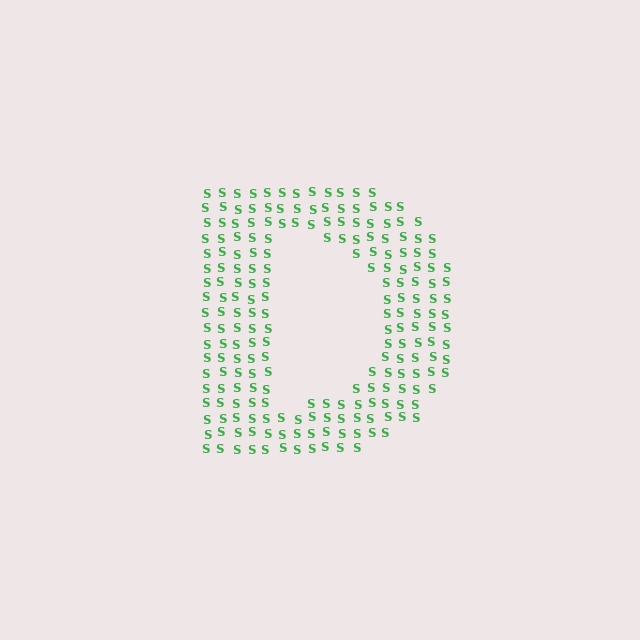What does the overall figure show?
The overall figure shows the letter D.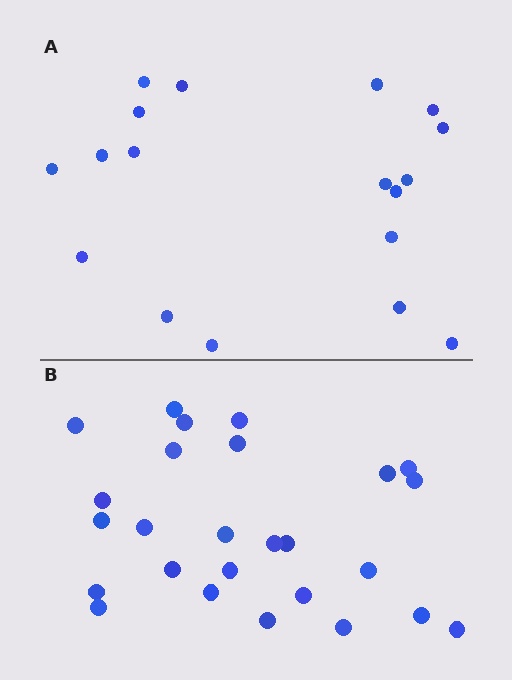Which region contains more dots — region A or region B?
Region B (the bottom region) has more dots.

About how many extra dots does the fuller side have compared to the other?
Region B has roughly 8 or so more dots than region A.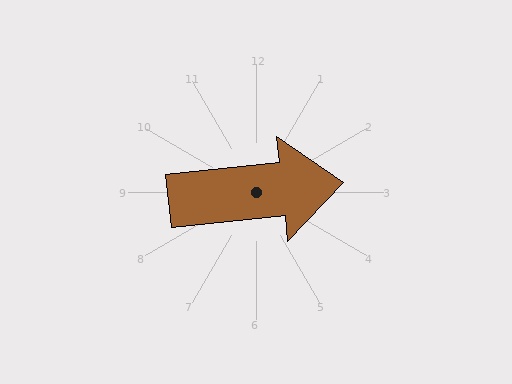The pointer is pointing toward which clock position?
Roughly 3 o'clock.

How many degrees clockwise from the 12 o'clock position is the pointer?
Approximately 84 degrees.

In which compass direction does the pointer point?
East.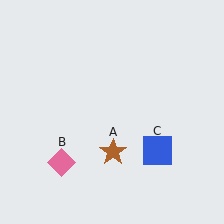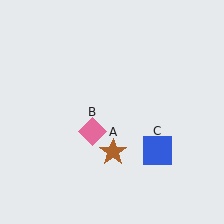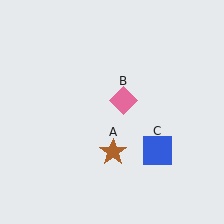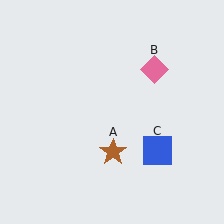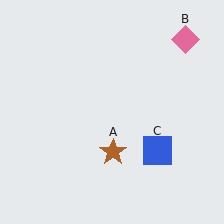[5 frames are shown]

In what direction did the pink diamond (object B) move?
The pink diamond (object B) moved up and to the right.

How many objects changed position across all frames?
1 object changed position: pink diamond (object B).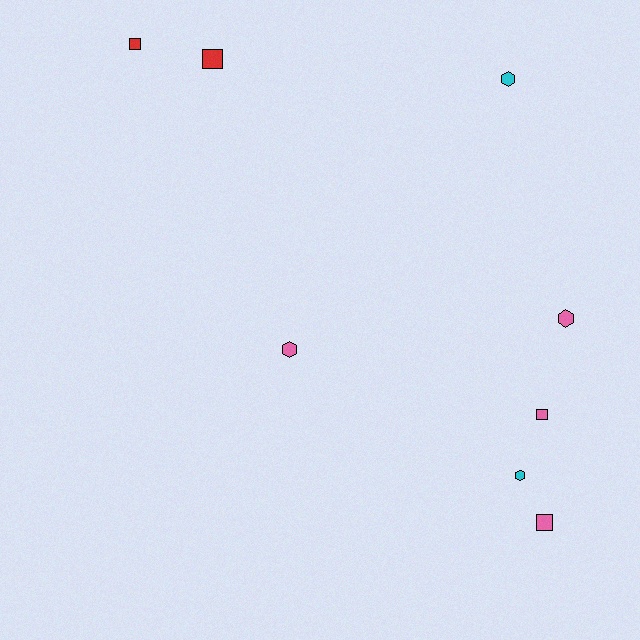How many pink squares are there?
There are 2 pink squares.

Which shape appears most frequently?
Square, with 4 objects.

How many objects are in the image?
There are 8 objects.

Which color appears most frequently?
Pink, with 4 objects.